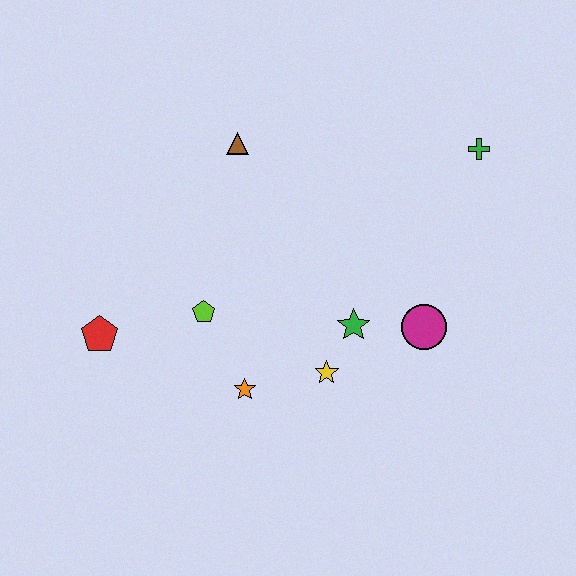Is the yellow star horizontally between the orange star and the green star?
Yes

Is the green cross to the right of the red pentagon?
Yes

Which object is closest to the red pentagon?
The lime pentagon is closest to the red pentagon.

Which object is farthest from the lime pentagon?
The green cross is farthest from the lime pentagon.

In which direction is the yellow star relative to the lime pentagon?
The yellow star is to the right of the lime pentagon.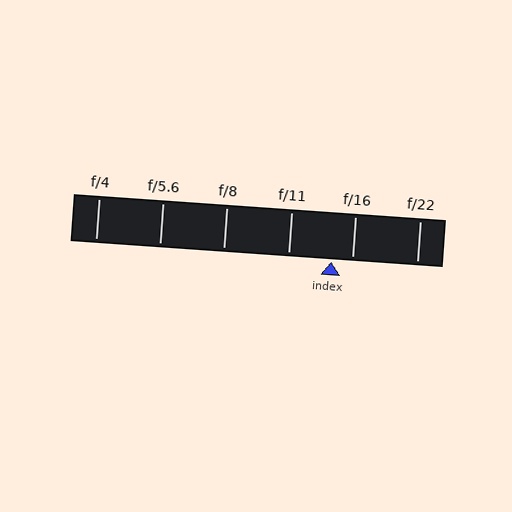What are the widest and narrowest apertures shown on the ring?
The widest aperture shown is f/4 and the narrowest is f/22.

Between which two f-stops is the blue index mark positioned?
The index mark is between f/11 and f/16.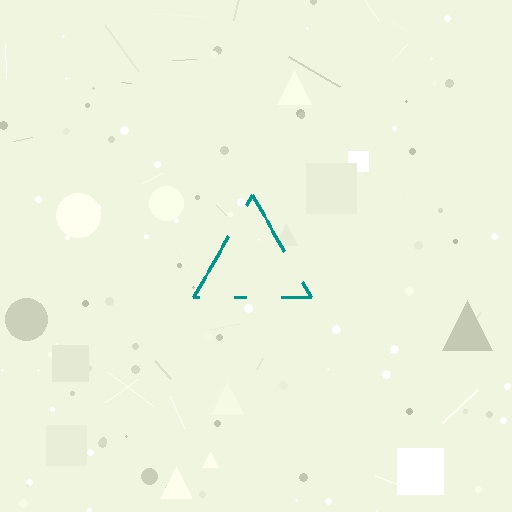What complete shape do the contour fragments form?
The contour fragments form a triangle.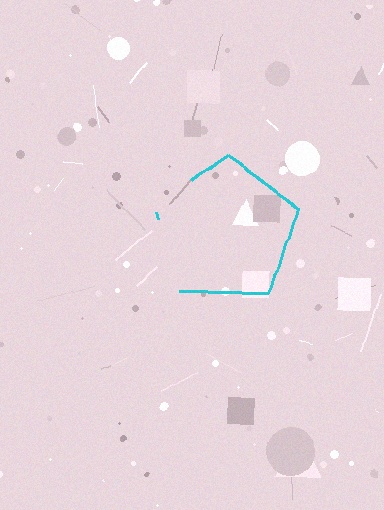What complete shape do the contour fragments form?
The contour fragments form a pentagon.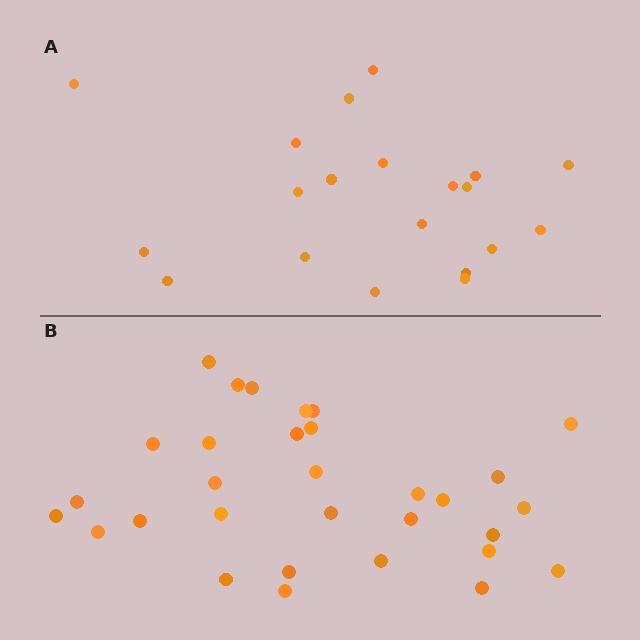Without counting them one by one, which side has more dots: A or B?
Region B (the bottom region) has more dots.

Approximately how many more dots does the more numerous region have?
Region B has roughly 12 or so more dots than region A.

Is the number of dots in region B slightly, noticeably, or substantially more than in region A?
Region B has substantially more. The ratio is roughly 1.6 to 1.